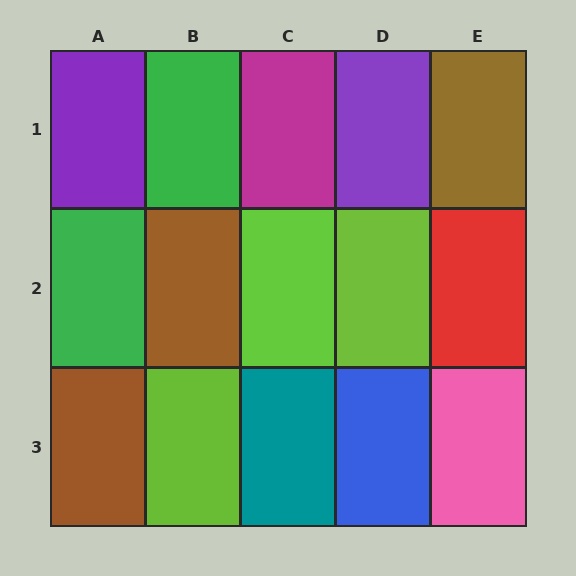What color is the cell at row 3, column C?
Teal.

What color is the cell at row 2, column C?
Lime.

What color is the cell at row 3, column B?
Lime.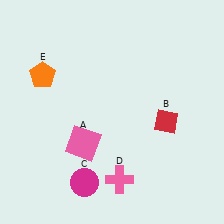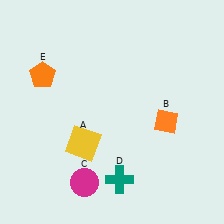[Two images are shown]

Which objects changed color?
A changed from pink to yellow. B changed from red to orange. D changed from pink to teal.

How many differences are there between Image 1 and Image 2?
There are 3 differences between the two images.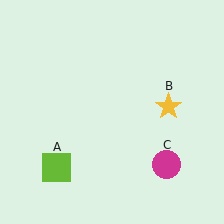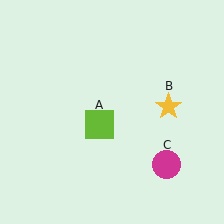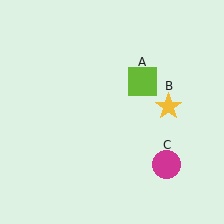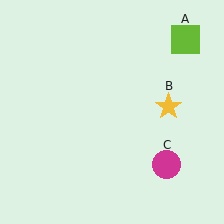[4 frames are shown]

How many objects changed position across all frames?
1 object changed position: lime square (object A).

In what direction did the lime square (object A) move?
The lime square (object A) moved up and to the right.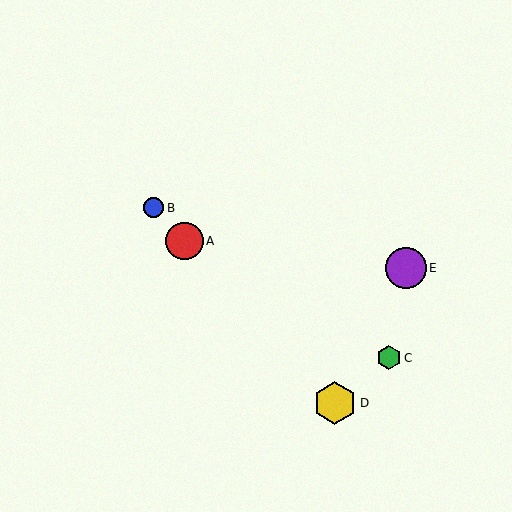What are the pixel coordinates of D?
Object D is at (335, 403).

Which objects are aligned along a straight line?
Objects A, B, D are aligned along a straight line.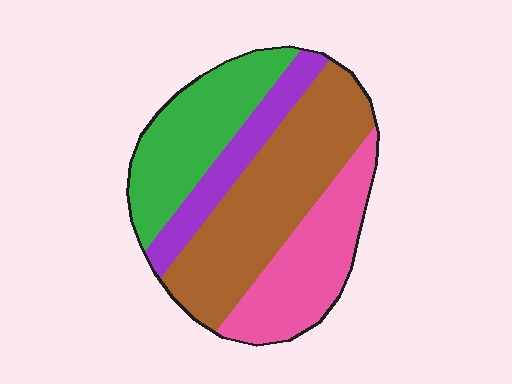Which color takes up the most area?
Brown, at roughly 40%.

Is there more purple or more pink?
Pink.